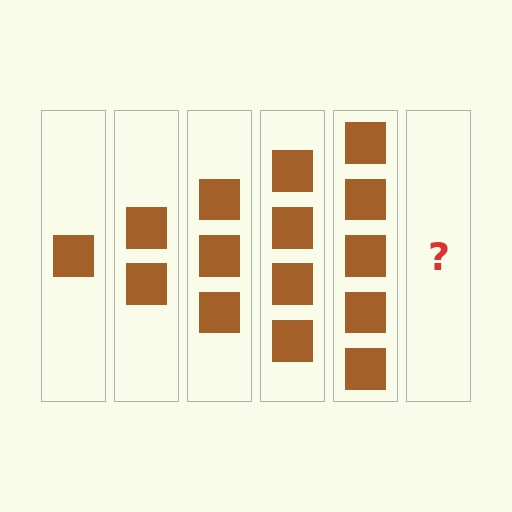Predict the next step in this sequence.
The next step is 6 squares.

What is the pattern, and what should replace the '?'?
The pattern is that each step adds one more square. The '?' should be 6 squares.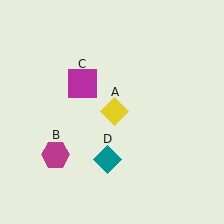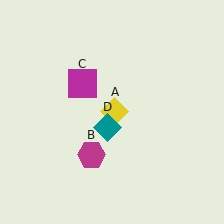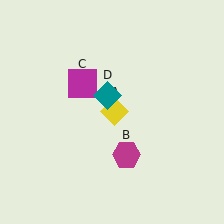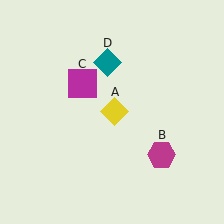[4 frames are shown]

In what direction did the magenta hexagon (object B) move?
The magenta hexagon (object B) moved right.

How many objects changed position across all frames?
2 objects changed position: magenta hexagon (object B), teal diamond (object D).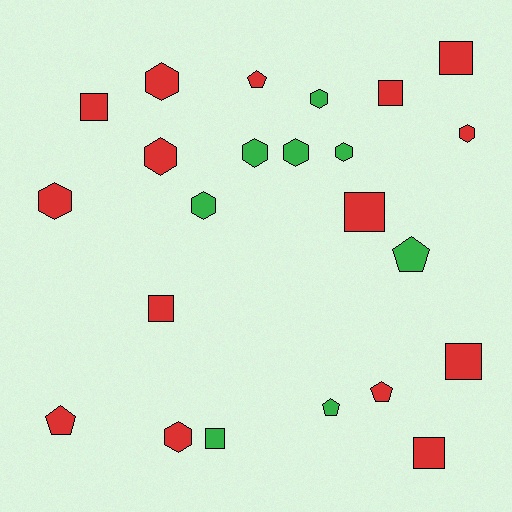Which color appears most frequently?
Red, with 15 objects.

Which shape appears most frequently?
Hexagon, with 10 objects.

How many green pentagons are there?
There are 2 green pentagons.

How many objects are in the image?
There are 23 objects.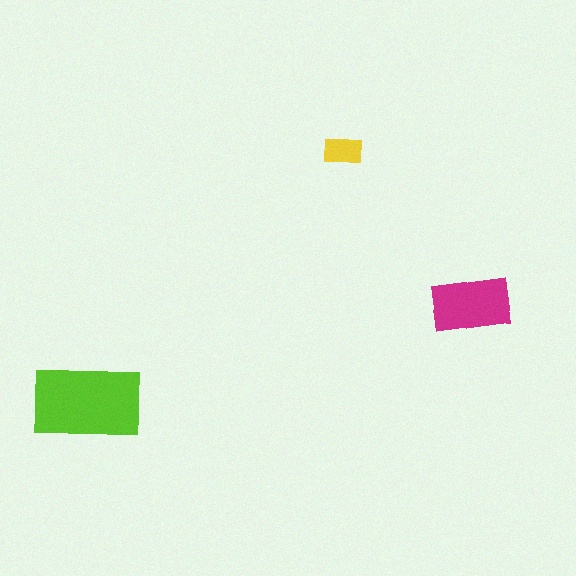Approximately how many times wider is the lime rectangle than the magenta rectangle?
About 1.5 times wider.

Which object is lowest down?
The lime rectangle is bottommost.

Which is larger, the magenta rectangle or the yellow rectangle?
The magenta one.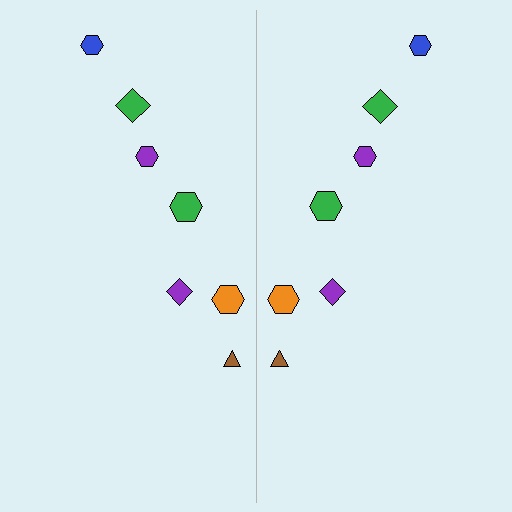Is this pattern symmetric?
Yes, this pattern has bilateral (reflection) symmetry.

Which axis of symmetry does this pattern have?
The pattern has a vertical axis of symmetry running through the center of the image.